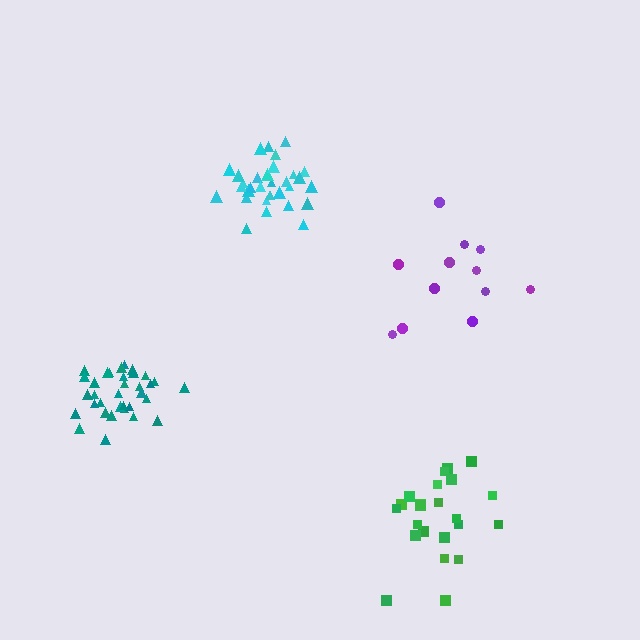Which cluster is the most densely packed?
Teal.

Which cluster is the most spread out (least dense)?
Purple.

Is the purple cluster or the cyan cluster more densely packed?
Cyan.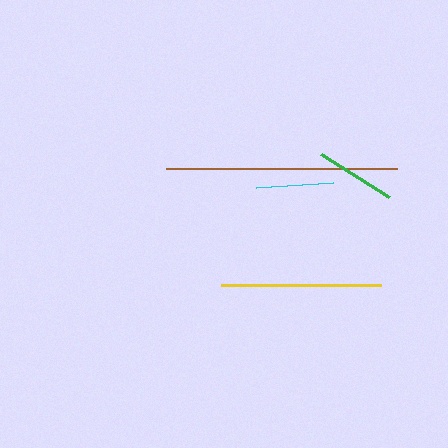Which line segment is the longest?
The brown line is the longest at approximately 231 pixels.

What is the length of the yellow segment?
The yellow segment is approximately 160 pixels long.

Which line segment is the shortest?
The cyan line is the shortest at approximately 78 pixels.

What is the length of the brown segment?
The brown segment is approximately 231 pixels long.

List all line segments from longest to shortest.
From longest to shortest: brown, yellow, green, cyan.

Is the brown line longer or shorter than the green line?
The brown line is longer than the green line.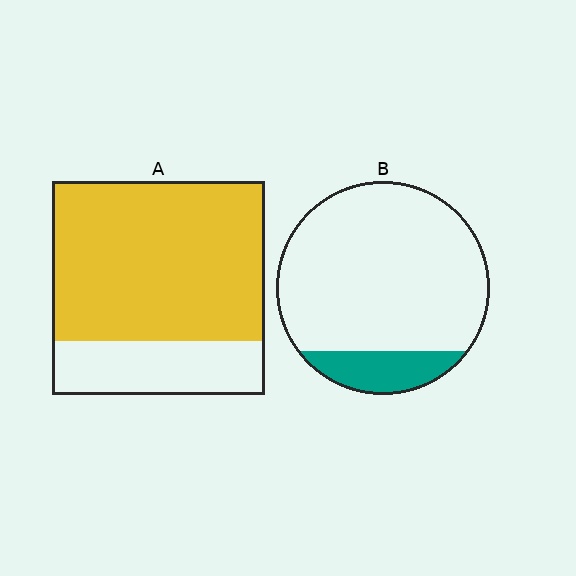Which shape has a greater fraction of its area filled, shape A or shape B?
Shape A.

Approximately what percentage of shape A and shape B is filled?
A is approximately 75% and B is approximately 15%.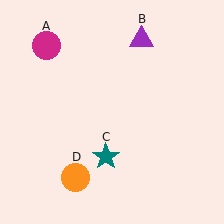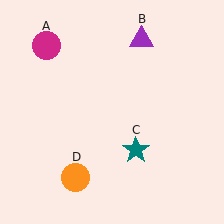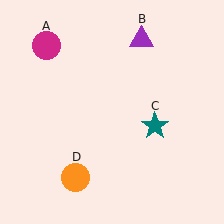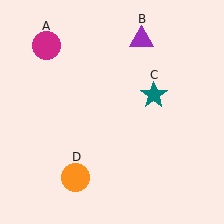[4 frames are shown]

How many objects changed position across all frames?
1 object changed position: teal star (object C).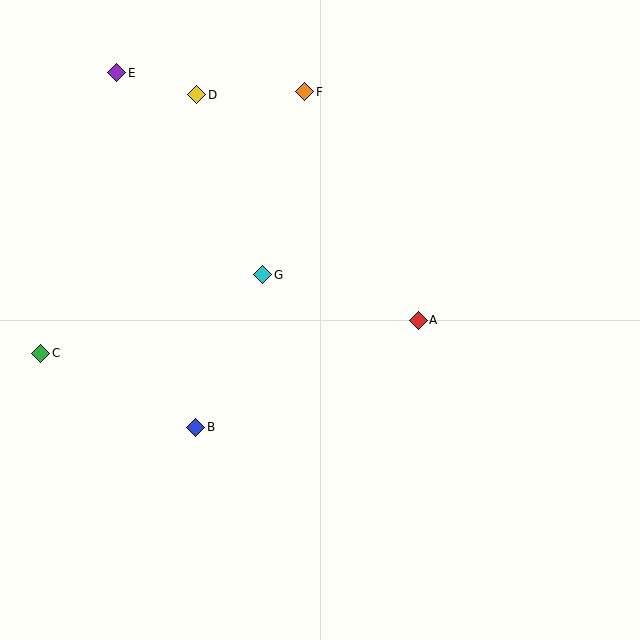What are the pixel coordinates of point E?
Point E is at (117, 73).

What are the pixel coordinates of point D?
Point D is at (197, 95).